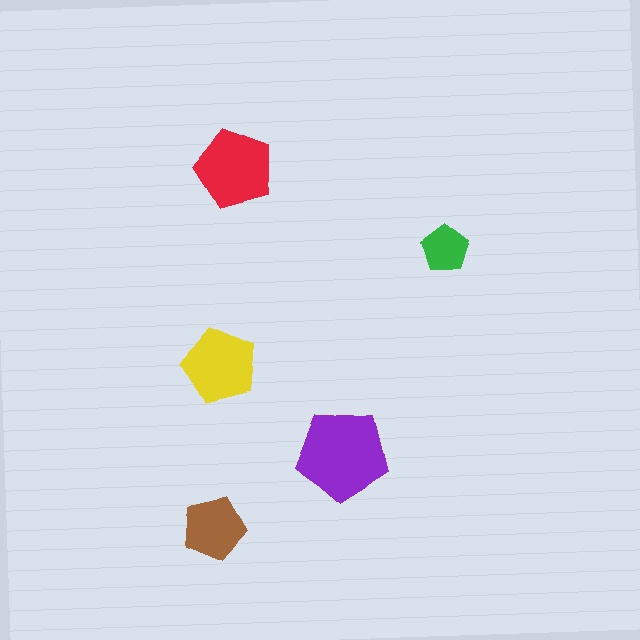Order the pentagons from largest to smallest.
the purple one, the red one, the yellow one, the brown one, the green one.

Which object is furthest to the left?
The brown pentagon is leftmost.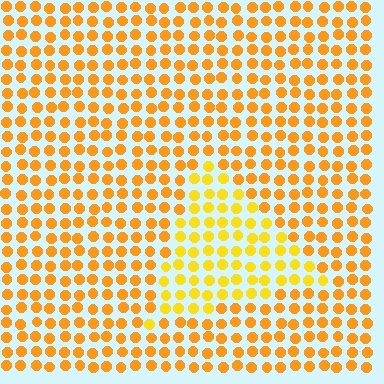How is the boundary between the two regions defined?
The boundary is defined purely by a slight shift in hue (about 19 degrees). Spacing, size, and orientation are identical on both sides.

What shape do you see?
I see a triangle.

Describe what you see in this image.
The image is filled with small orange elements in a uniform arrangement. A triangle-shaped region is visible where the elements are tinted to a slightly different hue, forming a subtle color boundary.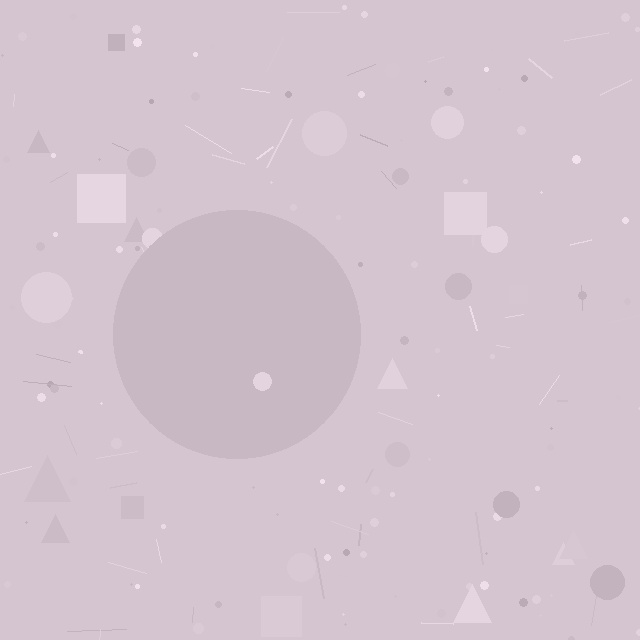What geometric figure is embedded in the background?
A circle is embedded in the background.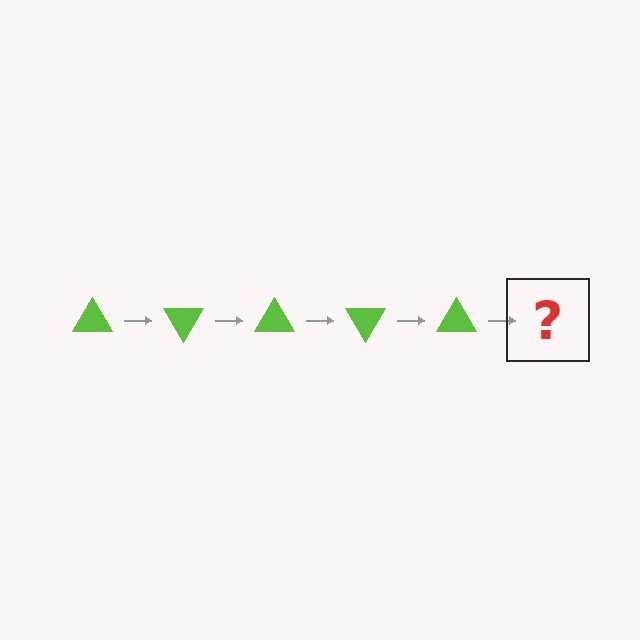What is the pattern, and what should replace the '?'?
The pattern is that the triangle rotates 60 degrees each step. The '?' should be a lime triangle rotated 300 degrees.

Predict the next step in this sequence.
The next step is a lime triangle rotated 300 degrees.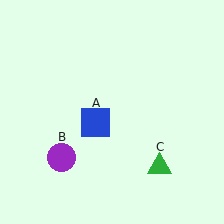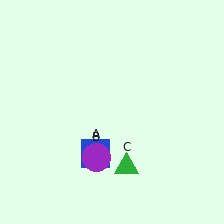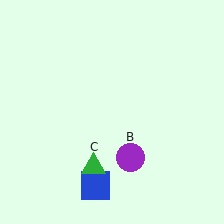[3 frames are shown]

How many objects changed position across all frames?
3 objects changed position: blue square (object A), purple circle (object B), green triangle (object C).